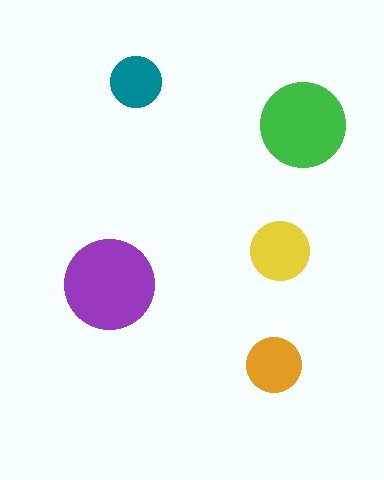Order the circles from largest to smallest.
the purple one, the green one, the yellow one, the orange one, the teal one.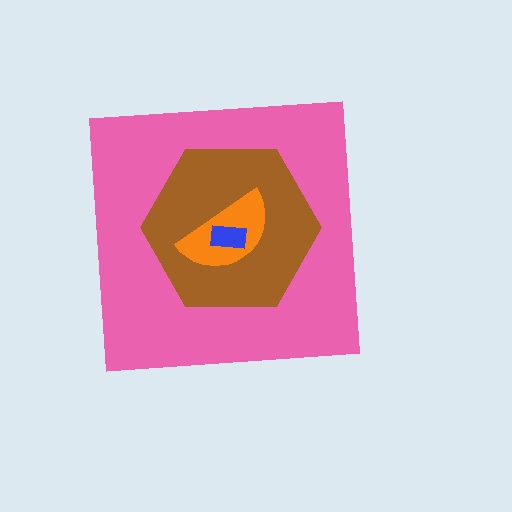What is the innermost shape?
The blue rectangle.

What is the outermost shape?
The pink square.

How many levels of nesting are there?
4.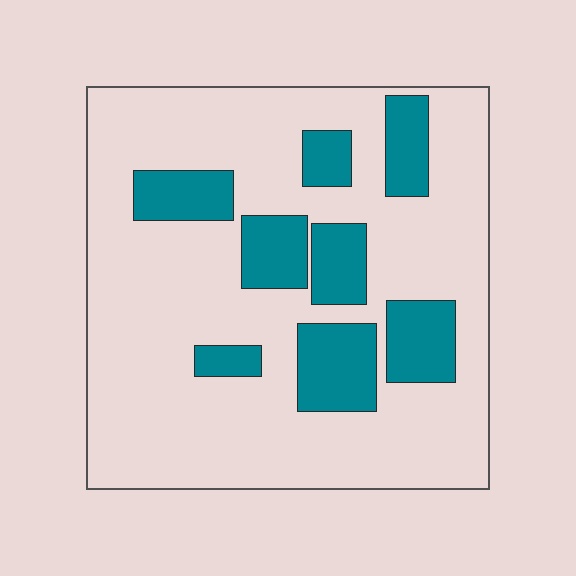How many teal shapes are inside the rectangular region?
8.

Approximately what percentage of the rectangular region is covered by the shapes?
Approximately 25%.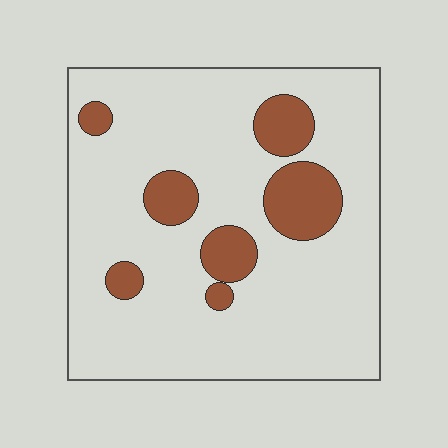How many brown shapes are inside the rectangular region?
7.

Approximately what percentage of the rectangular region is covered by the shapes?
Approximately 15%.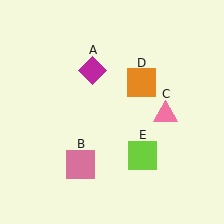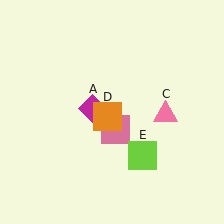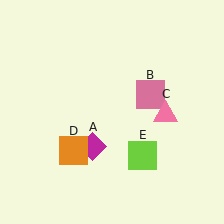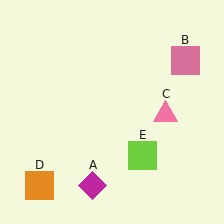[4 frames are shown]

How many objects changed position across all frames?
3 objects changed position: magenta diamond (object A), pink square (object B), orange square (object D).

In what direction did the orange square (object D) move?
The orange square (object D) moved down and to the left.